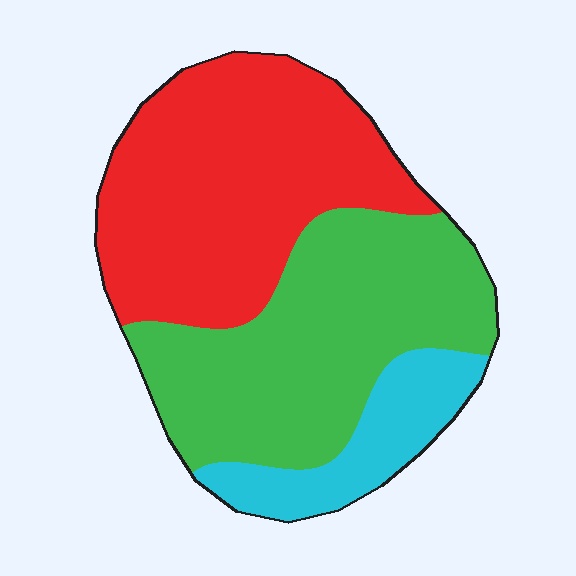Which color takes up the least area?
Cyan, at roughly 15%.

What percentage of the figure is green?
Green takes up about two fifths (2/5) of the figure.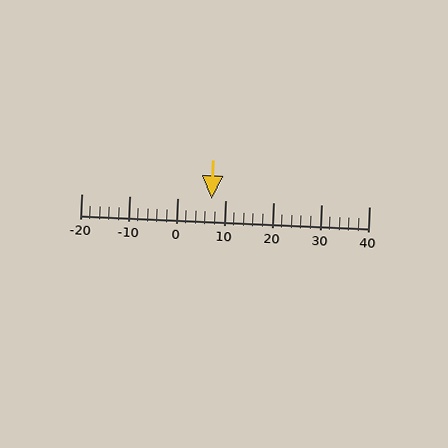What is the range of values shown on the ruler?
The ruler shows values from -20 to 40.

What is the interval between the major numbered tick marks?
The major tick marks are spaced 10 units apart.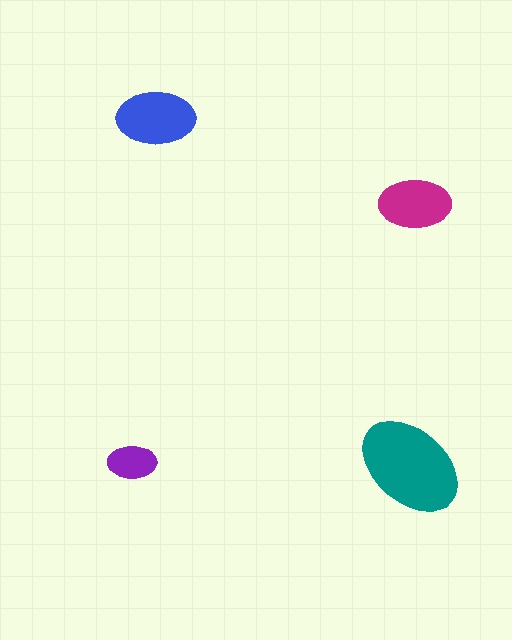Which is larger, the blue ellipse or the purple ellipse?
The blue one.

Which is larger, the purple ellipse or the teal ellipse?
The teal one.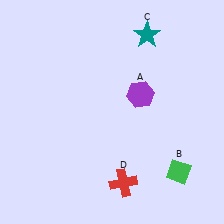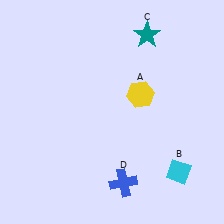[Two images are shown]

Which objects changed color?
A changed from purple to yellow. B changed from green to cyan. D changed from red to blue.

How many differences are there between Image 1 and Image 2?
There are 3 differences between the two images.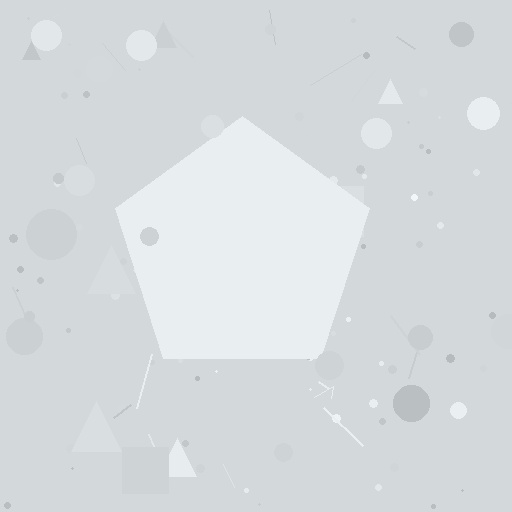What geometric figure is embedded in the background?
A pentagon is embedded in the background.